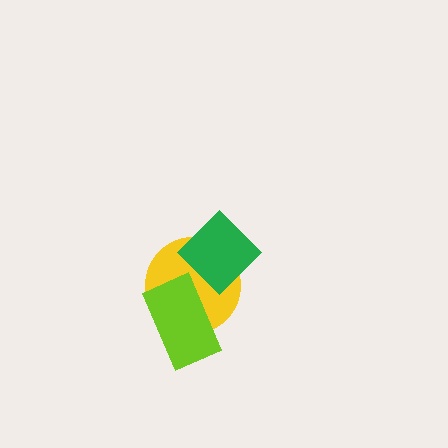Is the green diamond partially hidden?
No, no other shape covers it.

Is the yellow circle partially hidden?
Yes, it is partially covered by another shape.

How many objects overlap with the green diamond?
1 object overlaps with the green diamond.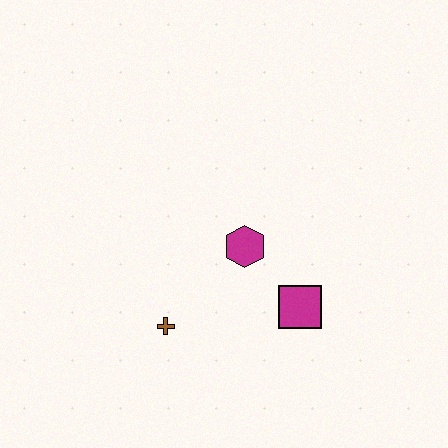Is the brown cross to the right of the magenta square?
No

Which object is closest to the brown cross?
The magenta hexagon is closest to the brown cross.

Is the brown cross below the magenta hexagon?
Yes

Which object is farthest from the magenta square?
The brown cross is farthest from the magenta square.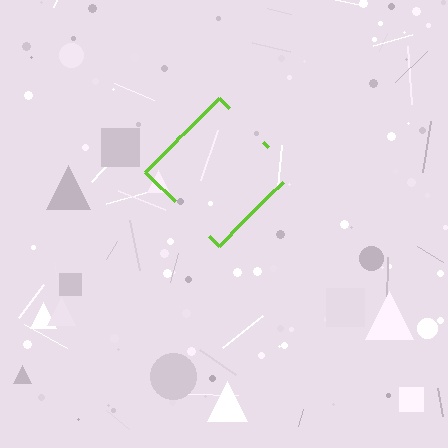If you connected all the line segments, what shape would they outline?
They would outline a diamond.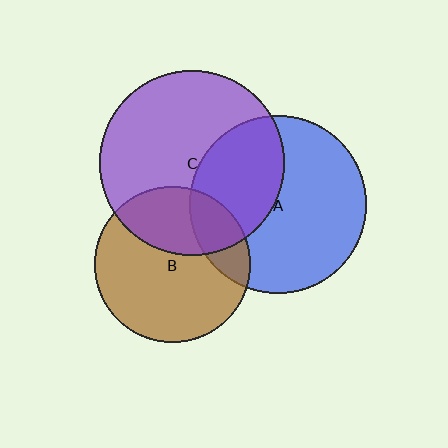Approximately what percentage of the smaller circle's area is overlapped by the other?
Approximately 35%.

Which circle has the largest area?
Circle C (purple).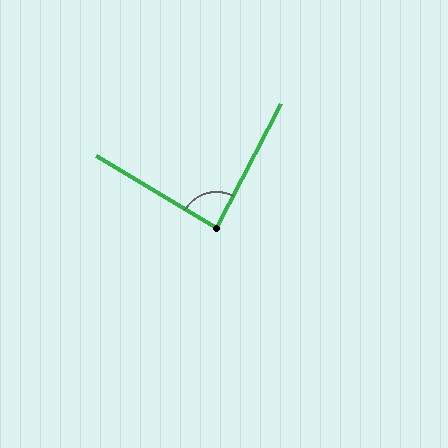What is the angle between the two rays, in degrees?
Approximately 87 degrees.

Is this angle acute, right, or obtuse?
It is approximately a right angle.